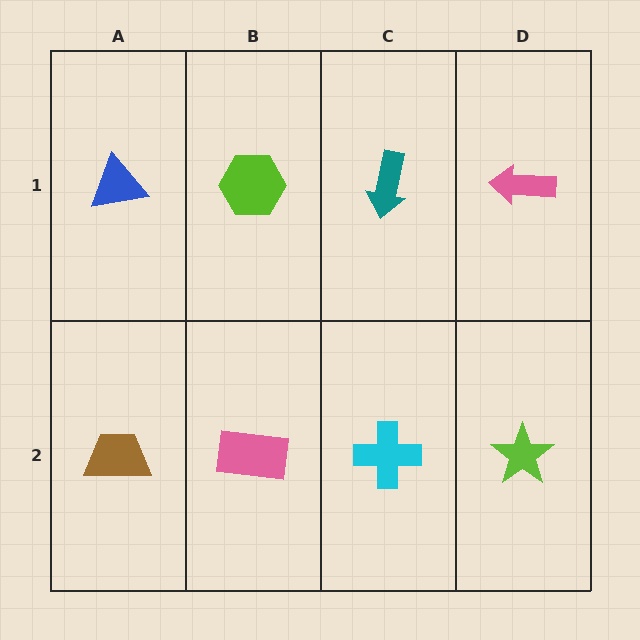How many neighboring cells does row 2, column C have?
3.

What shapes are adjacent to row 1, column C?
A cyan cross (row 2, column C), a lime hexagon (row 1, column B), a pink arrow (row 1, column D).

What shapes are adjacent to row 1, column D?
A lime star (row 2, column D), a teal arrow (row 1, column C).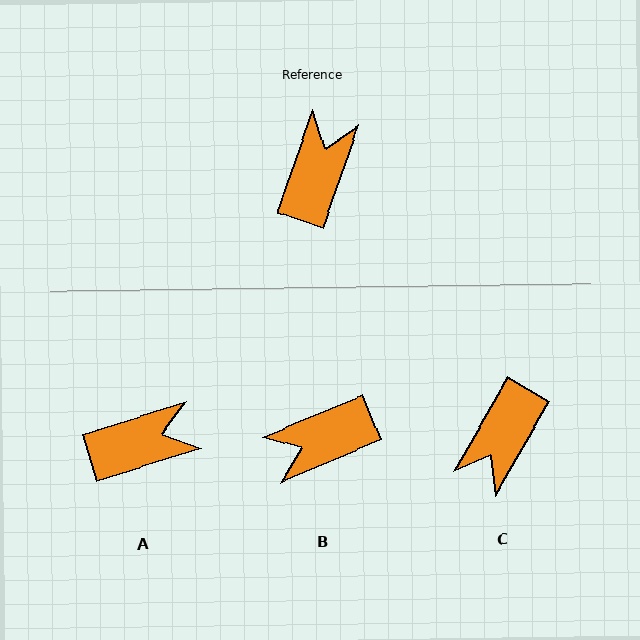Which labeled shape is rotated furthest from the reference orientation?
C, about 169 degrees away.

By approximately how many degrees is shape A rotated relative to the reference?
Approximately 54 degrees clockwise.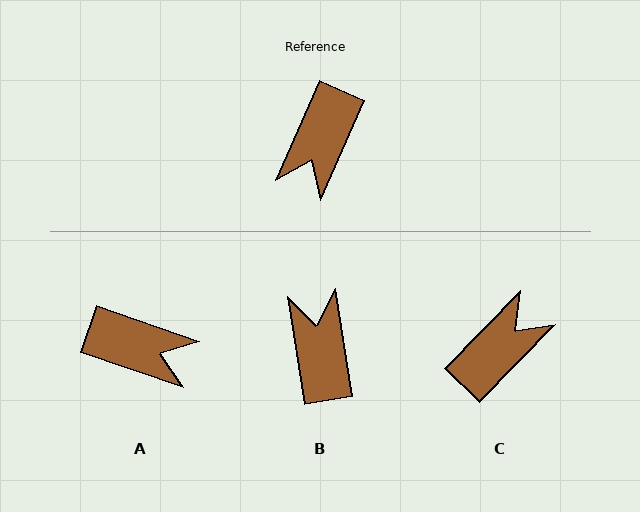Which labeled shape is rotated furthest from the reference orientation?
C, about 159 degrees away.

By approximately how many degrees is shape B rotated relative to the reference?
Approximately 148 degrees clockwise.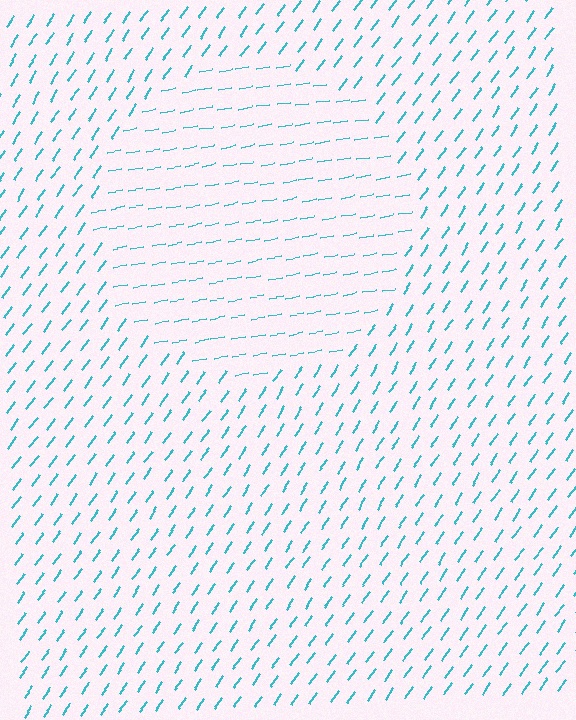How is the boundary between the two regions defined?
The boundary is defined purely by a change in line orientation (approximately 45 degrees difference). All lines are the same color and thickness.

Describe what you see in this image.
The image is filled with small cyan line segments. A circle region in the image has lines oriented differently from the surrounding lines, creating a visible texture boundary.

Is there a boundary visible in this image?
Yes, there is a texture boundary formed by a change in line orientation.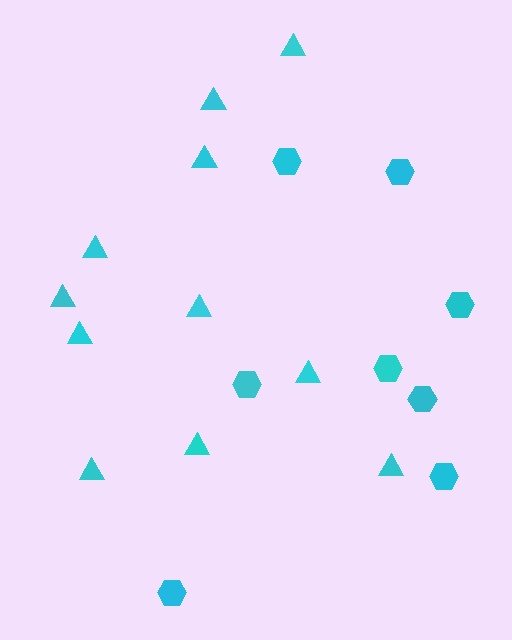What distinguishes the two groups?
There are 2 groups: one group of hexagons (8) and one group of triangles (11).